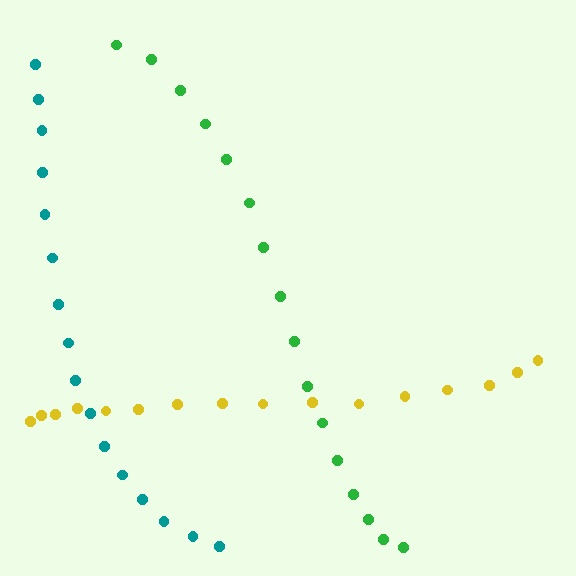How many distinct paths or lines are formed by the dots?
There are 3 distinct paths.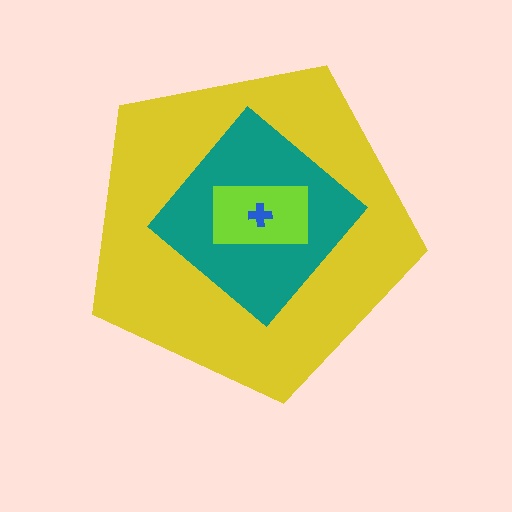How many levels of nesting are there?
4.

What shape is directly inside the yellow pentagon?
The teal diamond.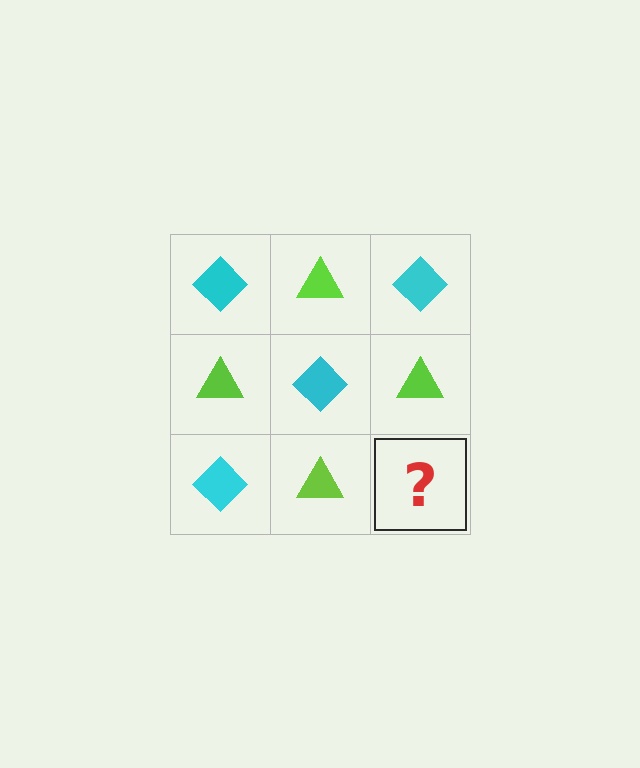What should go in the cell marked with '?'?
The missing cell should contain a cyan diamond.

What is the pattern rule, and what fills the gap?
The rule is that it alternates cyan diamond and lime triangle in a checkerboard pattern. The gap should be filled with a cyan diamond.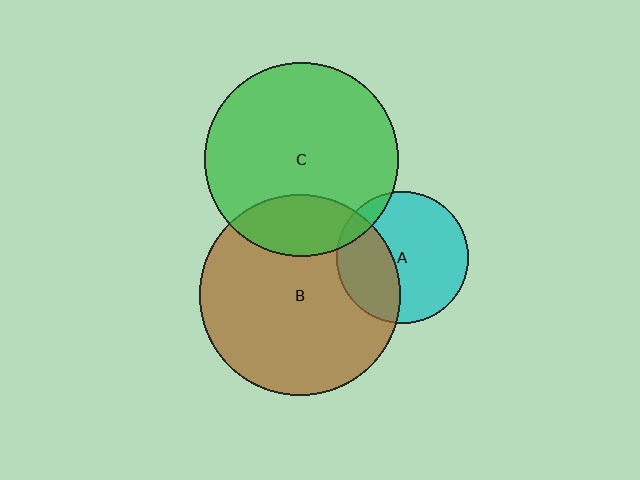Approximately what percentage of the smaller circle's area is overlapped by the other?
Approximately 35%.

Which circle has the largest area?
Circle B (brown).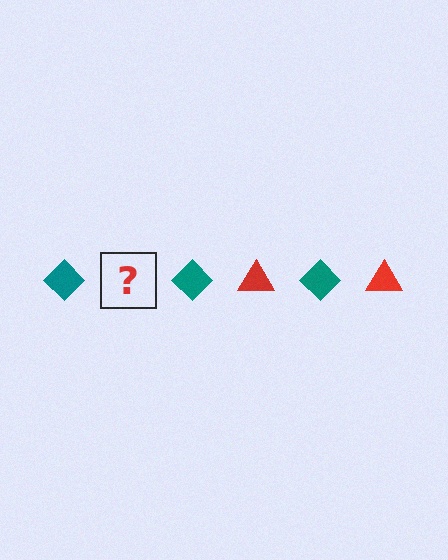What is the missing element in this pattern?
The missing element is a red triangle.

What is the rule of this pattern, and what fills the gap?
The rule is that the pattern alternates between teal diamond and red triangle. The gap should be filled with a red triangle.